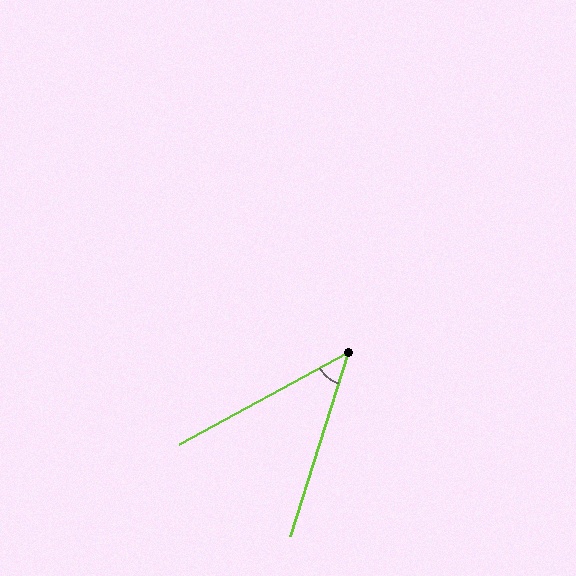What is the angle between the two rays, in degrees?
Approximately 44 degrees.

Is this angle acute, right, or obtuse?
It is acute.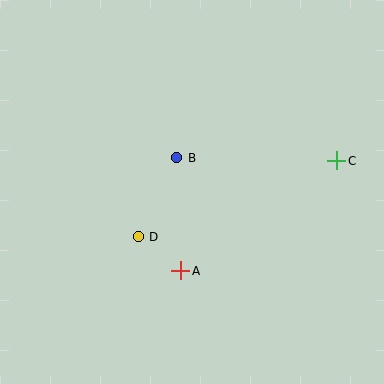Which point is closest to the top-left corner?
Point B is closest to the top-left corner.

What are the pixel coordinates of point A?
Point A is at (181, 271).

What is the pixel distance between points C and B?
The distance between C and B is 160 pixels.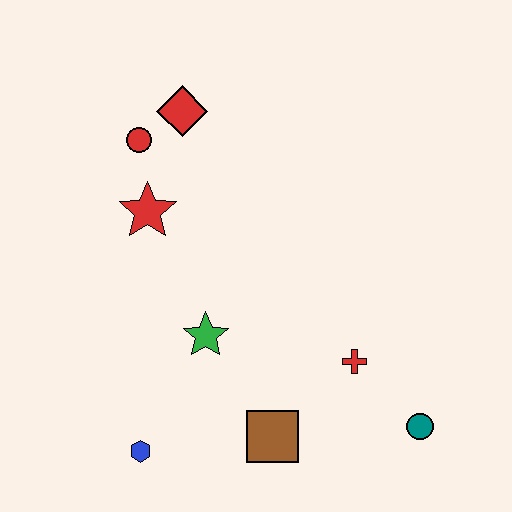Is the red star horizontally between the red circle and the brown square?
Yes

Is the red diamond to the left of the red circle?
No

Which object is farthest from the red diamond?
The teal circle is farthest from the red diamond.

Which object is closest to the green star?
The brown square is closest to the green star.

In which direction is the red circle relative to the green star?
The red circle is above the green star.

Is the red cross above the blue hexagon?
Yes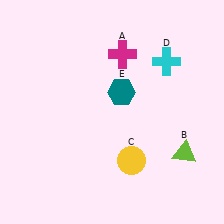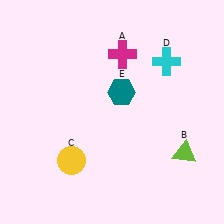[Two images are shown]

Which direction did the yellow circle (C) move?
The yellow circle (C) moved left.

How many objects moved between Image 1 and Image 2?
1 object moved between the two images.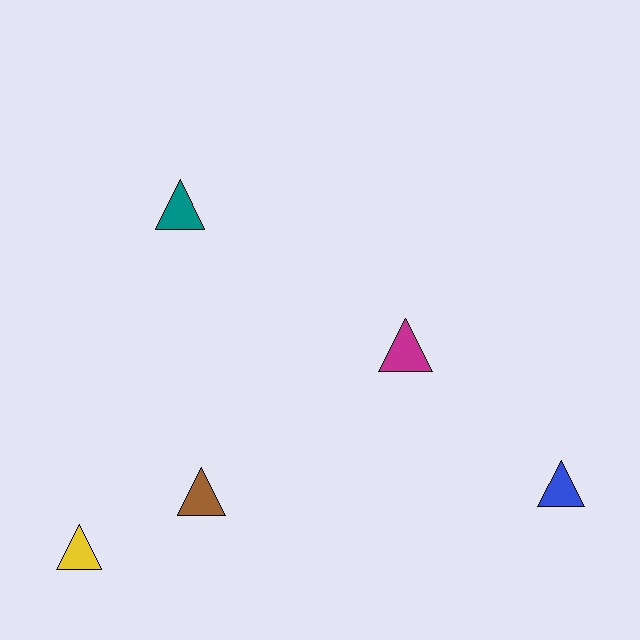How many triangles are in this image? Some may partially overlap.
There are 5 triangles.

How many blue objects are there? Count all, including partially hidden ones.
There is 1 blue object.